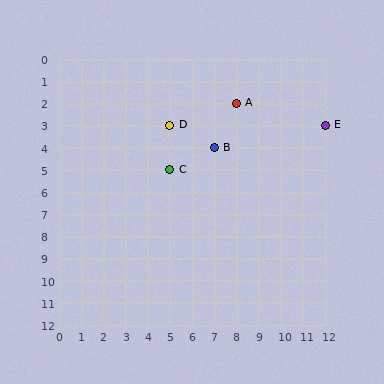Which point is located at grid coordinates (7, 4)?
Point B is at (7, 4).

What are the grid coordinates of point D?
Point D is at grid coordinates (5, 3).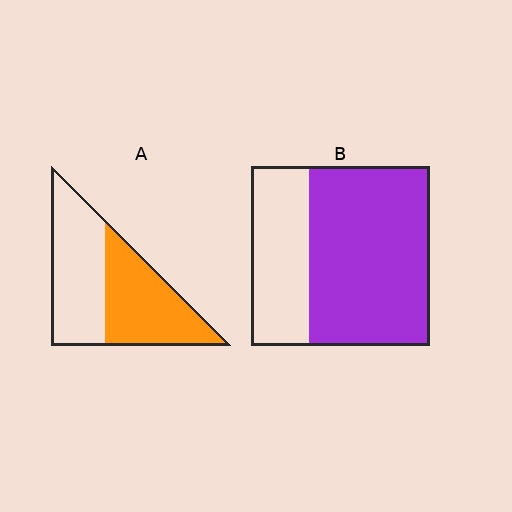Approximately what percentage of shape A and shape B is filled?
A is approximately 50% and B is approximately 70%.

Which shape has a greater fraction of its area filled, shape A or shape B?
Shape B.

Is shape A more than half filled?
Roughly half.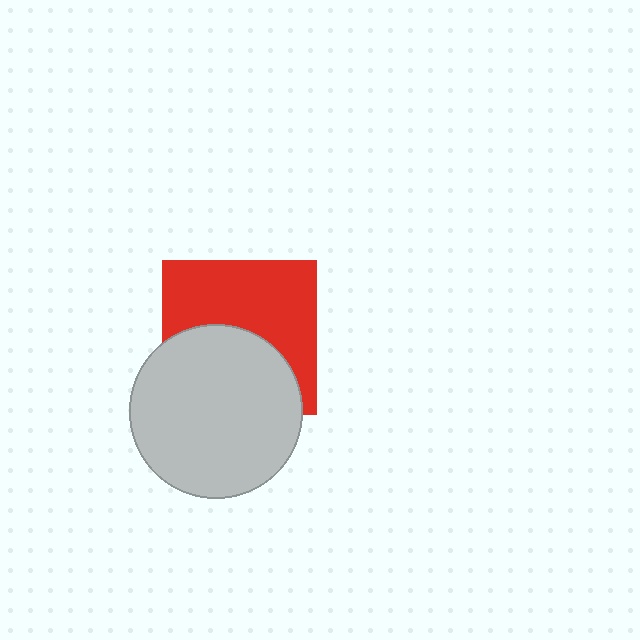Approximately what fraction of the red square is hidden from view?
Roughly 45% of the red square is hidden behind the light gray circle.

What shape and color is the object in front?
The object in front is a light gray circle.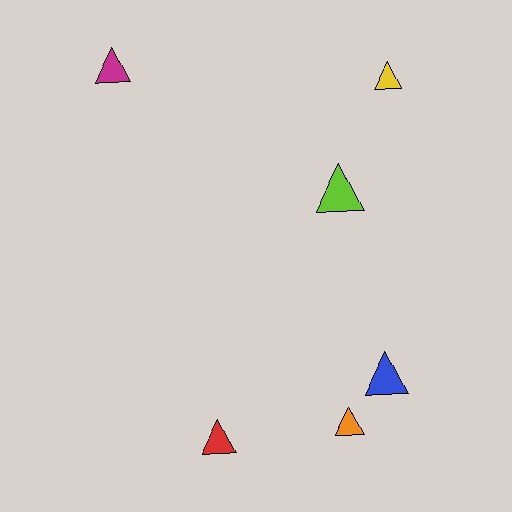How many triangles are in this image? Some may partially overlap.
There are 6 triangles.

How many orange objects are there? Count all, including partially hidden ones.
There is 1 orange object.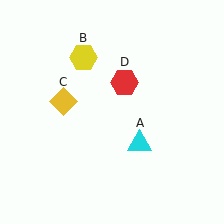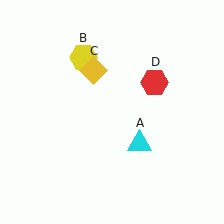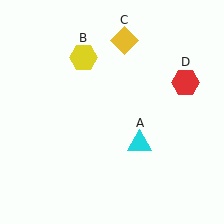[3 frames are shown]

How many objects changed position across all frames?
2 objects changed position: yellow diamond (object C), red hexagon (object D).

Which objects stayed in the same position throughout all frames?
Cyan triangle (object A) and yellow hexagon (object B) remained stationary.